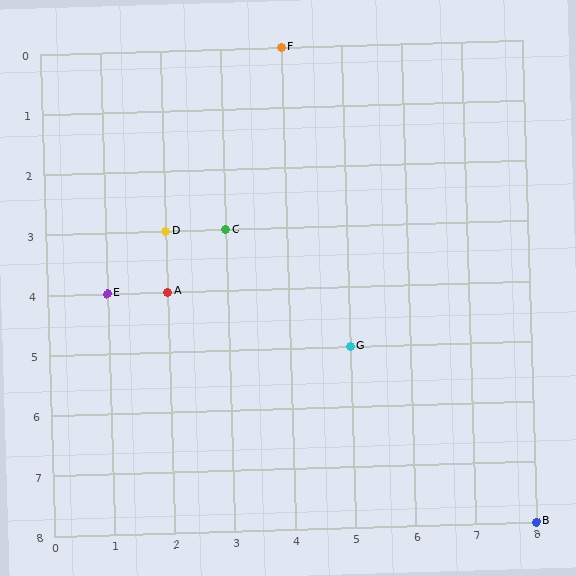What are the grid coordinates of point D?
Point D is at grid coordinates (2, 3).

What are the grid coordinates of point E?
Point E is at grid coordinates (1, 4).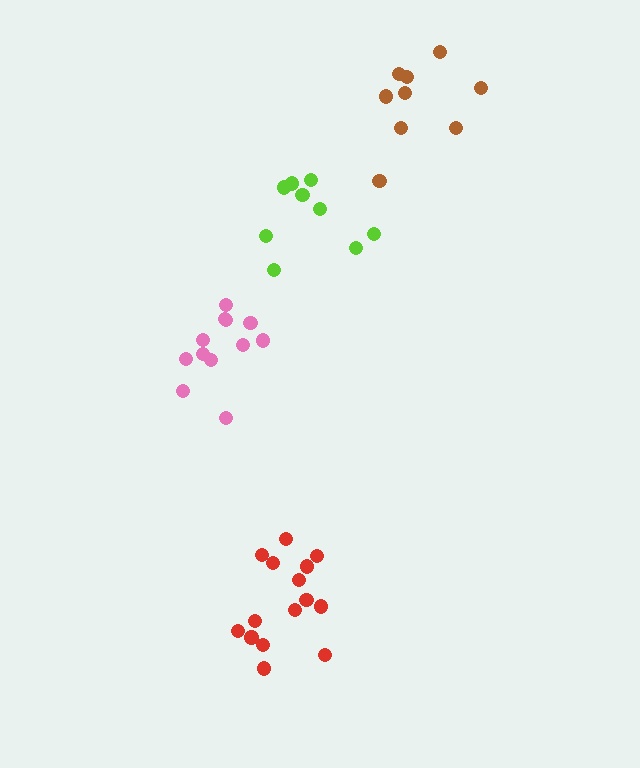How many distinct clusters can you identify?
There are 4 distinct clusters.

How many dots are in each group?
Group 1: 12 dots, Group 2: 9 dots, Group 3: 9 dots, Group 4: 15 dots (45 total).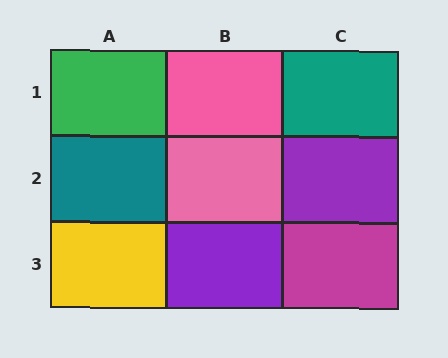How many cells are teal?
2 cells are teal.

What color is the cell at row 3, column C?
Magenta.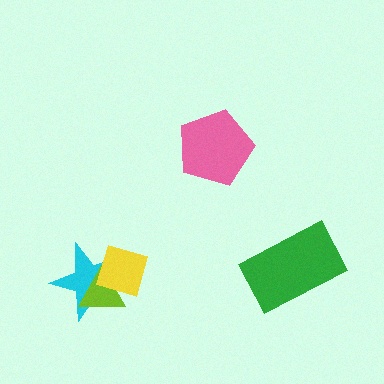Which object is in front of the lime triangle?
The yellow diamond is in front of the lime triangle.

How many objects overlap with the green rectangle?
0 objects overlap with the green rectangle.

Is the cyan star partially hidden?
Yes, it is partially covered by another shape.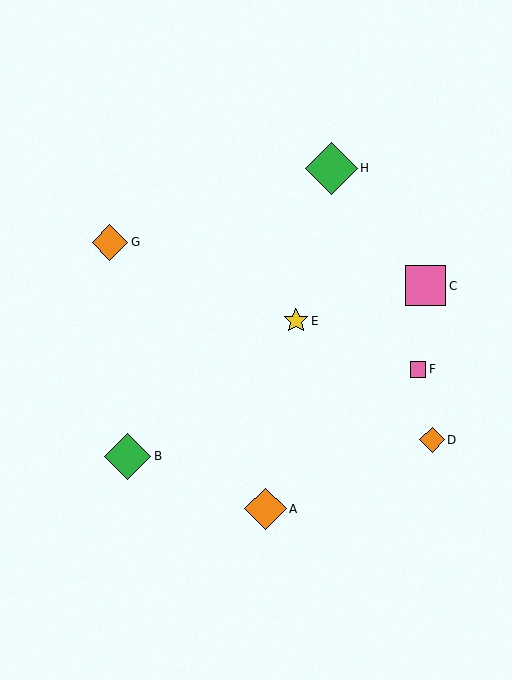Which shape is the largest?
The green diamond (labeled H) is the largest.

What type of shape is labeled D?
Shape D is an orange diamond.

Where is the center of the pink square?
The center of the pink square is at (418, 369).